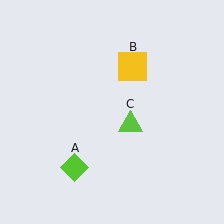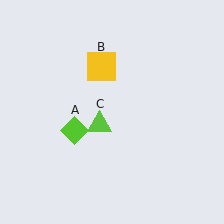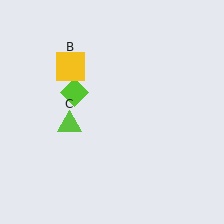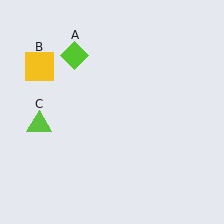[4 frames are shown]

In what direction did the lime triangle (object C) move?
The lime triangle (object C) moved left.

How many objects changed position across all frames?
3 objects changed position: lime diamond (object A), yellow square (object B), lime triangle (object C).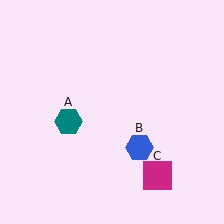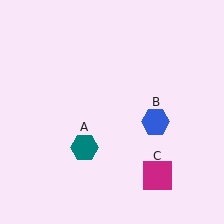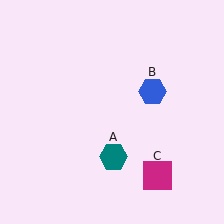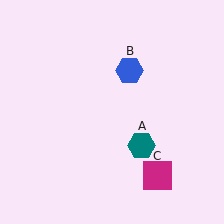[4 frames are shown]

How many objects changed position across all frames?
2 objects changed position: teal hexagon (object A), blue hexagon (object B).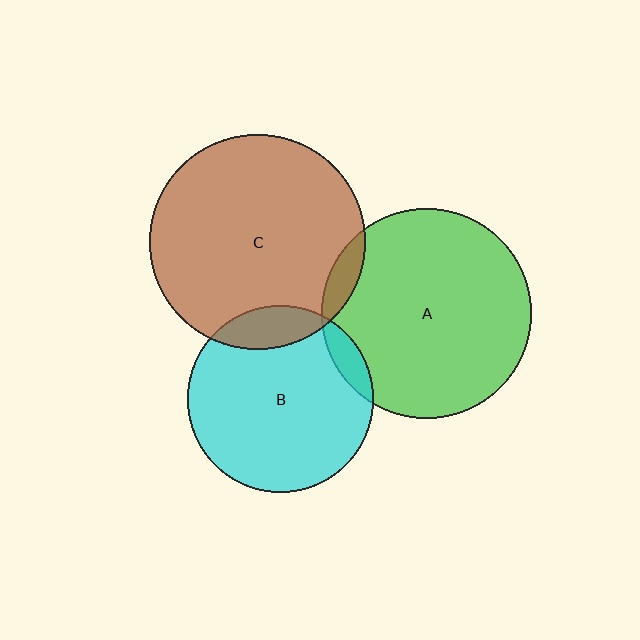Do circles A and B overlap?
Yes.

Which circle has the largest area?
Circle C (brown).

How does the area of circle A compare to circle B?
Approximately 1.3 times.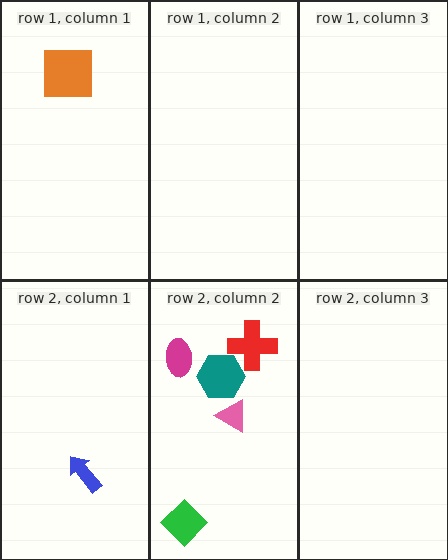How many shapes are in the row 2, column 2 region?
5.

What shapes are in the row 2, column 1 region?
The blue arrow.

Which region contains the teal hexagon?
The row 2, column 2 region.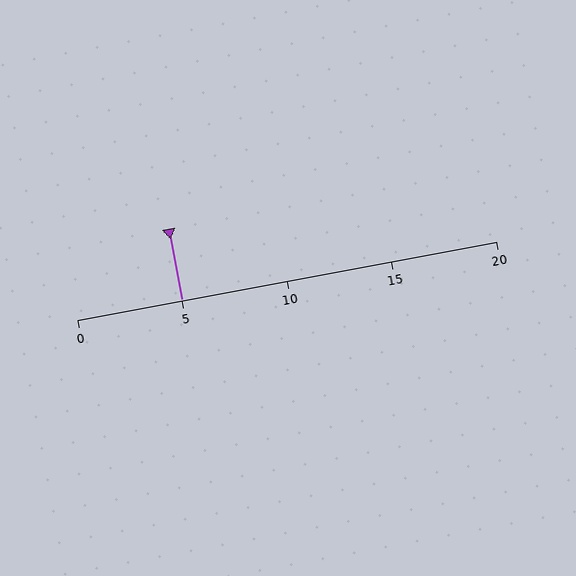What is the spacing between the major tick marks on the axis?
The major ticks are spaced 5 apart.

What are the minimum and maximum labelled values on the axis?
The axis runs from 0 to 20.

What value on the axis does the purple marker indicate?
The marker indicates approximately 5.